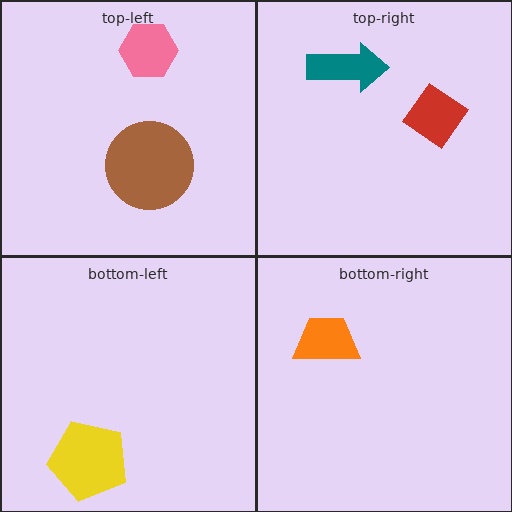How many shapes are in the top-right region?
2.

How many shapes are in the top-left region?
2.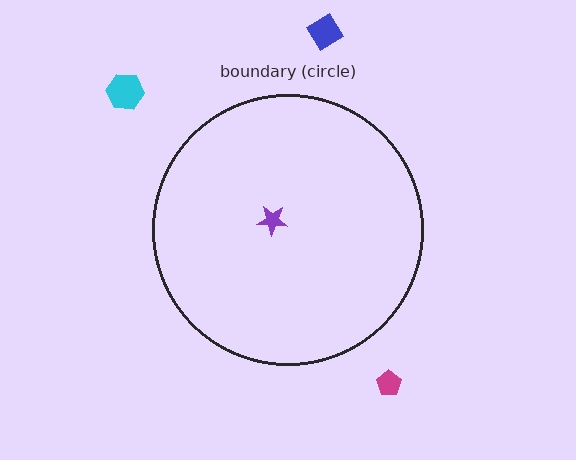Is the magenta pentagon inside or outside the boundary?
Outside.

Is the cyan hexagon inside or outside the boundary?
Outside.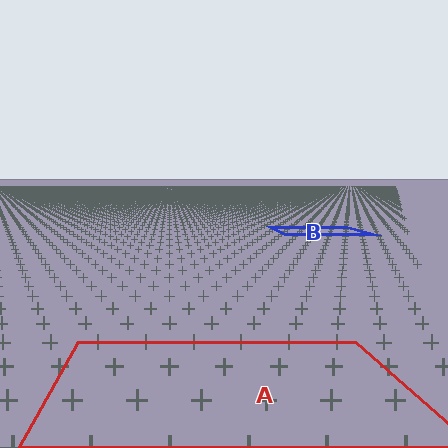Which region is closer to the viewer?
Region A is closer. The texture elements there are larger and more spread out.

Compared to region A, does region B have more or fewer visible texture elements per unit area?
Region B has more texture elements per unit area — they are packed more densely because it is farther away.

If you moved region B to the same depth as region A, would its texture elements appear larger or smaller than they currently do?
They would appear larger. At a closer depth, the same texture elements are projected at a bigger on-screen size.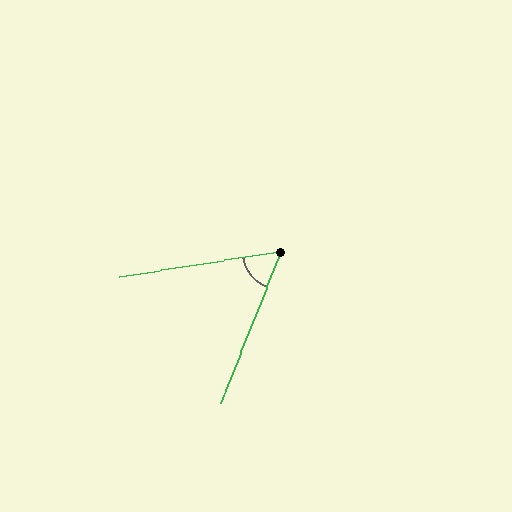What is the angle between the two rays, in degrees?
Approximately 59 degrees.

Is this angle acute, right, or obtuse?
It is acute.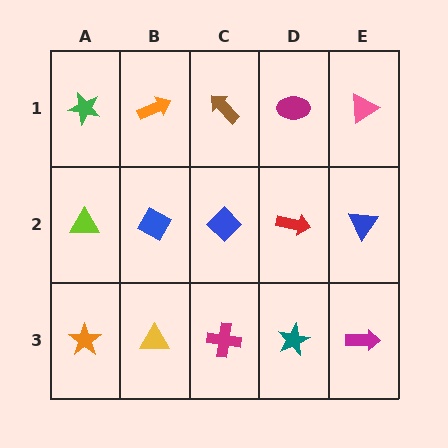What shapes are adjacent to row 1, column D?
A red arrow (row 2, column D), a brown arrow (row 1, column C), a pink triangle (row 1, column E).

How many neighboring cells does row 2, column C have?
4.